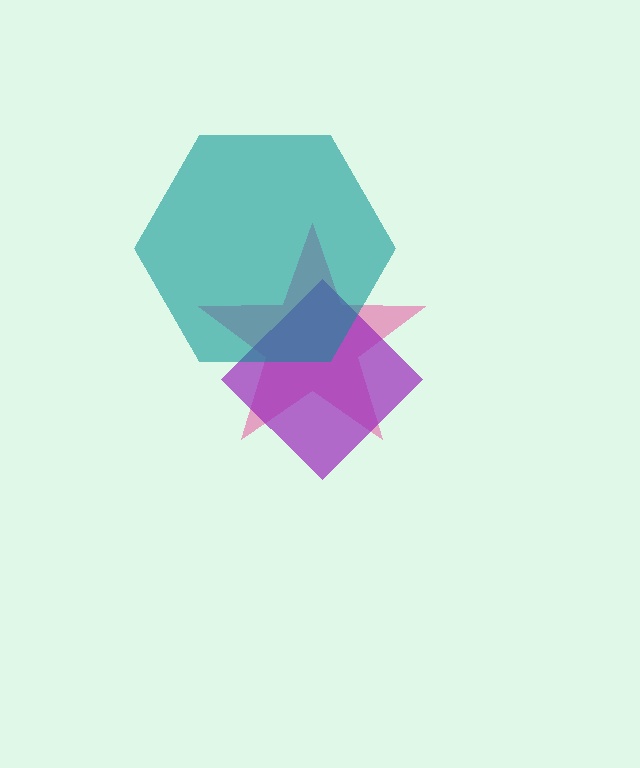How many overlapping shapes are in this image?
There are 3 overlapping shapes in the image.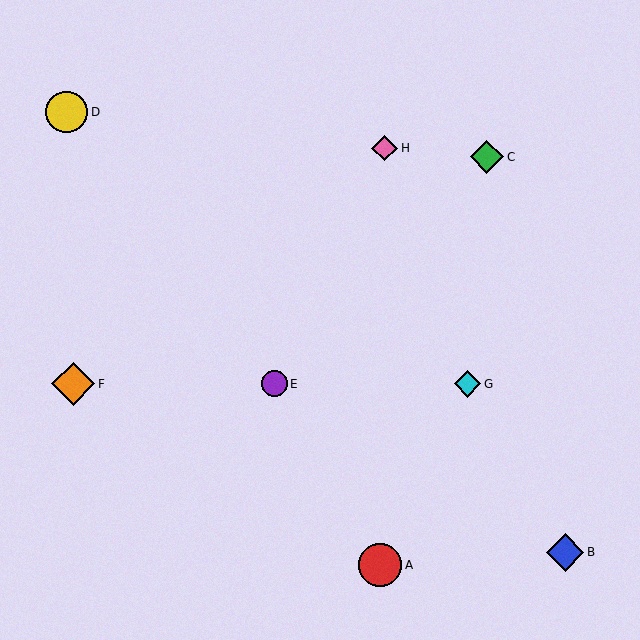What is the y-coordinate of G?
Object G is at y≈384.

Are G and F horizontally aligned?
Yes, both are at y≈384.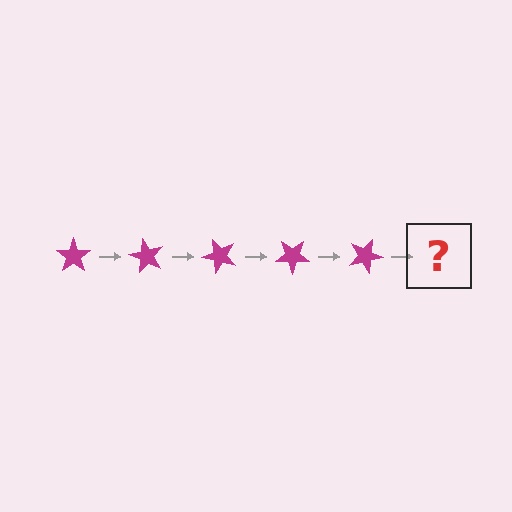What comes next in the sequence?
The next element should be a magenta star rotated 300 degrees.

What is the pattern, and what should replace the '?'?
The pattern is that the star rotates 60 degrees each step. The '?' should be a magenta star rotated 300 degrees.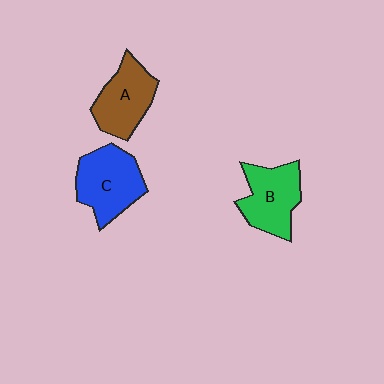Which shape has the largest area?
Shape C (blue).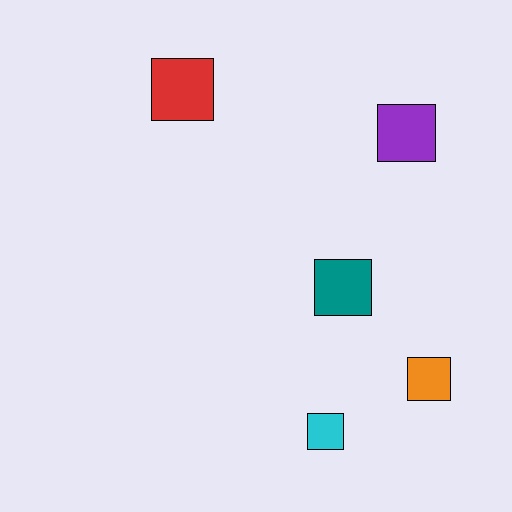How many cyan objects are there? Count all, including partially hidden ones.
There is 1 cyan object.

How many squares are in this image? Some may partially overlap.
There are 5 squares.